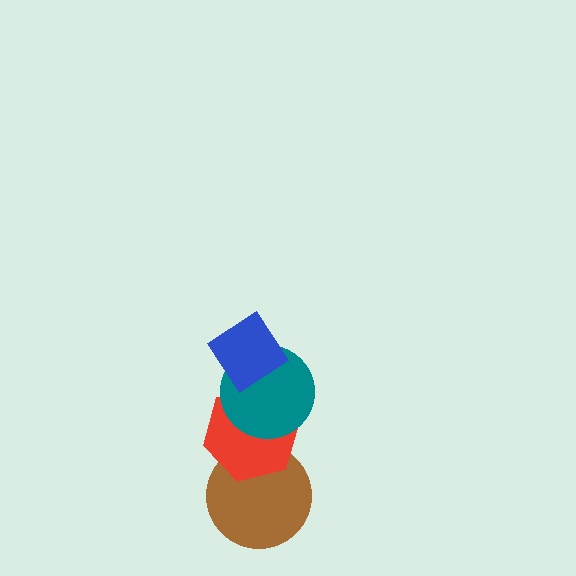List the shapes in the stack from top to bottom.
From top to bottom: the blue diamond, the teal circle, the red hexagon, the brown circle.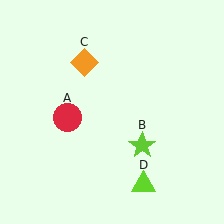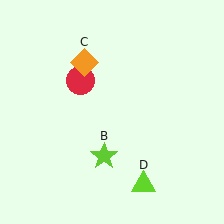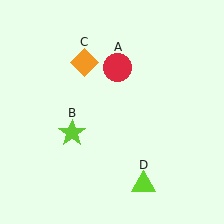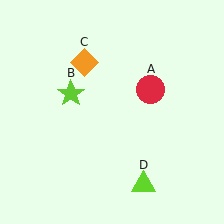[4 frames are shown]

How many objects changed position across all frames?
2 objects changed position: red circle (object A), lime star (object B).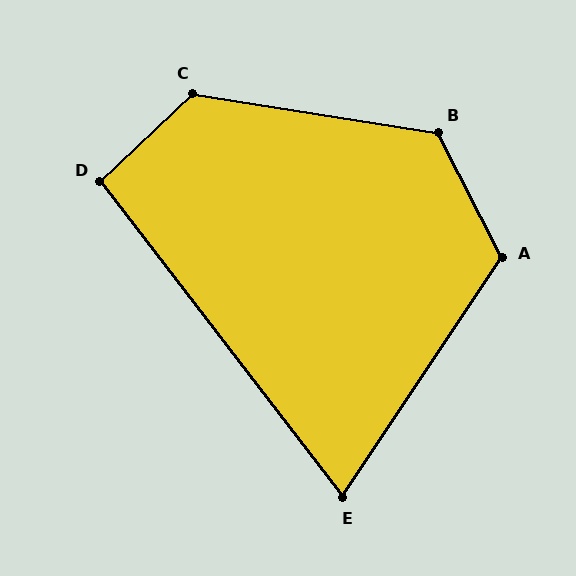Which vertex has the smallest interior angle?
E, at approximately 71 degrees.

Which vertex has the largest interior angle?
C, at approximately 128 degrees.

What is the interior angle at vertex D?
Approximately 96 degrees (obtuse).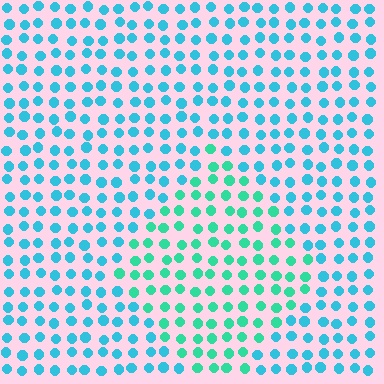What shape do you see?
I see a diamond.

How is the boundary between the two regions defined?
The boundary is defined purely by a slight shift in hue (about 32 degrees). Spacing, size, and orientation are identical on both sides.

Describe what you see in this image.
The image is filled with small cyan elements in a uniform arrangement. A diamond-shaped region is visible where the elements are tinted to a slightly different hue, forming a subtle color boundary.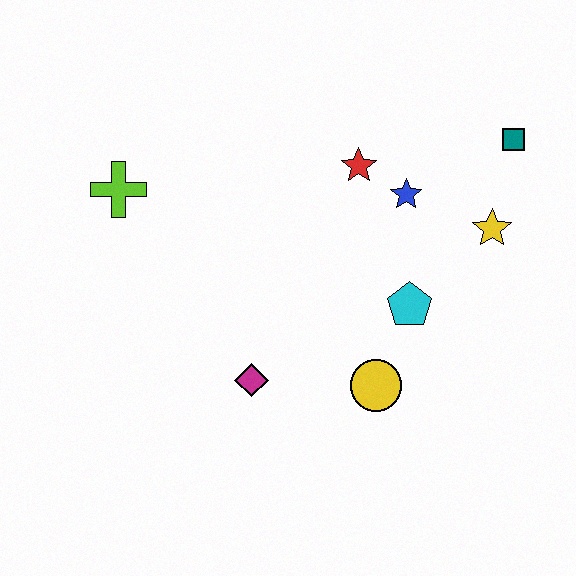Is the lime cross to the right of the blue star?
No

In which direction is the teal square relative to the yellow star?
The teal square is above the yellow star.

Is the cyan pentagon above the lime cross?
No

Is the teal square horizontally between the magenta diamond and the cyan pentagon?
No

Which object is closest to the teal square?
The yellow star is closest to the teal square.